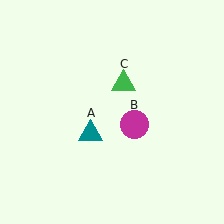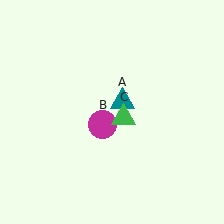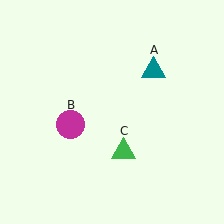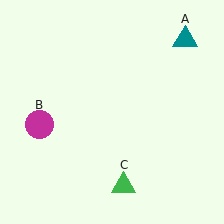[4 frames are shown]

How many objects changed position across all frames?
3 objects changed position: teal triangle (object A), magenta circle (object B), green triangle (object C).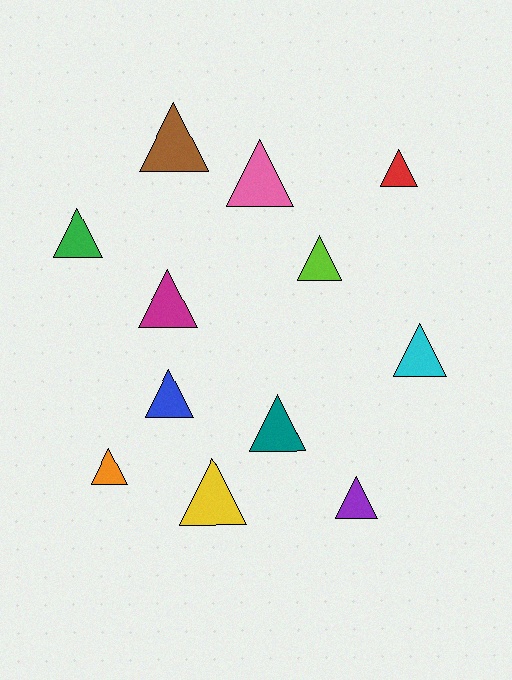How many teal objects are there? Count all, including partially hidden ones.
There is 1 teal object.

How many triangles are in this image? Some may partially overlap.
There are 12 triangles.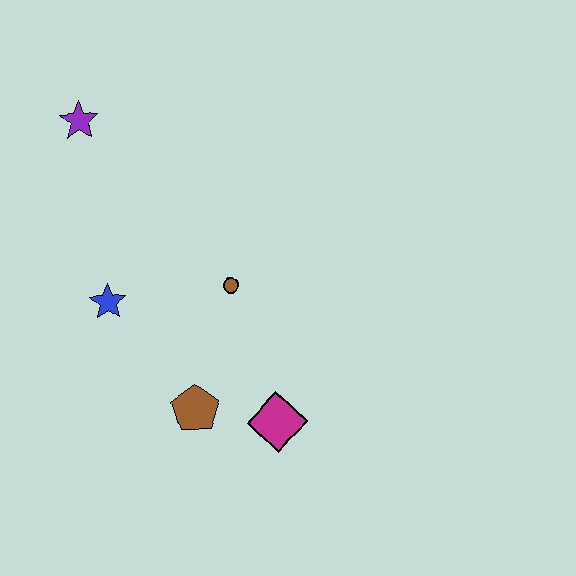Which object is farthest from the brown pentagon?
The purple star is farthest from the brown pentagon.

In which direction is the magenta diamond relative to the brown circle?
The magenta diamond is below the brown circle.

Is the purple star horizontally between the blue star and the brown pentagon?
No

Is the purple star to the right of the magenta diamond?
No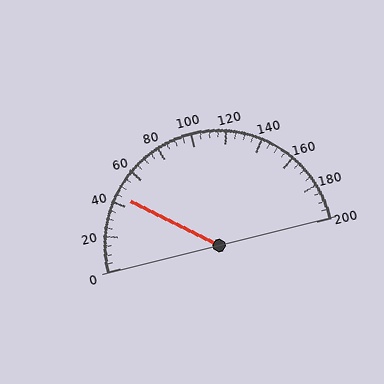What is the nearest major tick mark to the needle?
The nearest major tick mark is 40.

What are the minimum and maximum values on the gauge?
The gauge ranges from 0 to 200.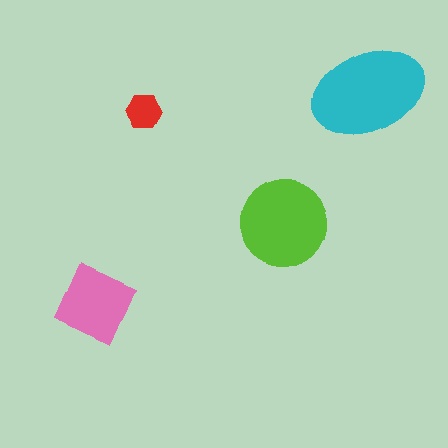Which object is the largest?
The cyan ellipse.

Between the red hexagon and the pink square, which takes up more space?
The pink square.